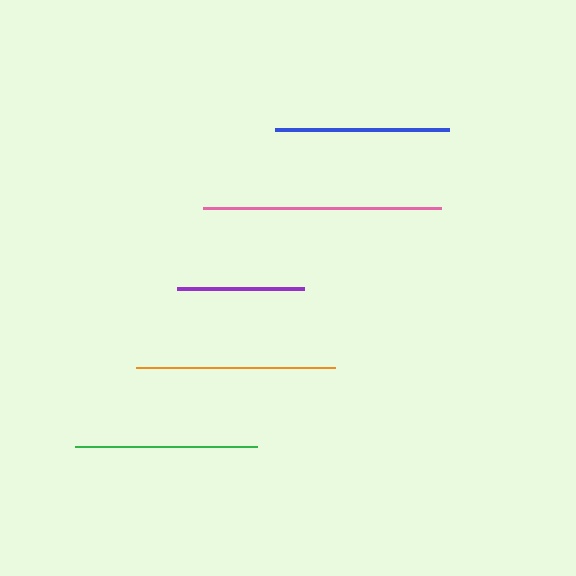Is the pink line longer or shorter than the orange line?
The pink line is longer than the orange line.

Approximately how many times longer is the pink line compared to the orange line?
The pink line is approximately 1.2 times the length of the orange line.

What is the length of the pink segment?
The pink segment is approximately 238 pixels long.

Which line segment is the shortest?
The purple line is the shortest at approximately 127 pixels.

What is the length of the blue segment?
The blue segment is approximately 174 pixels long.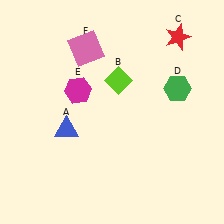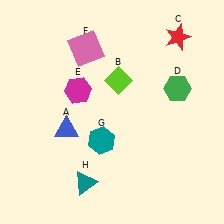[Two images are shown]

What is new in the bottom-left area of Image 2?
A teal hexagon (G) was added in the bottom-left area of Image 2.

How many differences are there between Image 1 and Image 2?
There are 2 differences between the two images.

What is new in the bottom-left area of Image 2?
A teal triangle (H) was added in the bottom-left area of Image 2.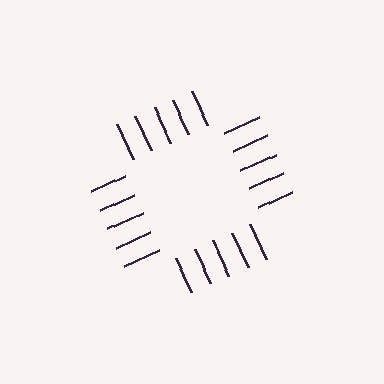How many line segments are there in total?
20 — 5 along each of the 4 edges.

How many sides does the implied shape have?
4 sides — the line-ends trace a square.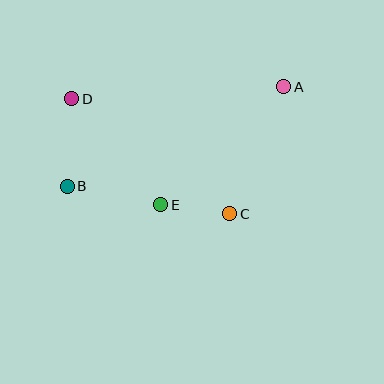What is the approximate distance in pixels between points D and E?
The distance between D and E is approximately 138 pixels.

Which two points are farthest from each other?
Points A and B are farthest from each other.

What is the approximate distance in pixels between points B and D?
The distance between B and D is approximately 88 pixels.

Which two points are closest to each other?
Points C and E are closest to each other.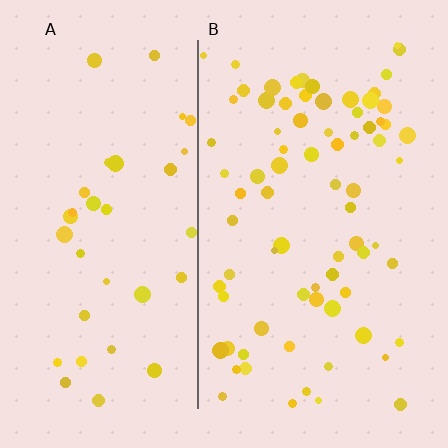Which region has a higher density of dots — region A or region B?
B (the right).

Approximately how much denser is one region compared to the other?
Approximately 2.2× — region B over region A.